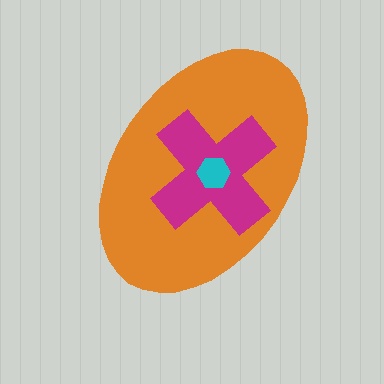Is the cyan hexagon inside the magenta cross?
Yes.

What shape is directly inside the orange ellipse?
The magenta cross.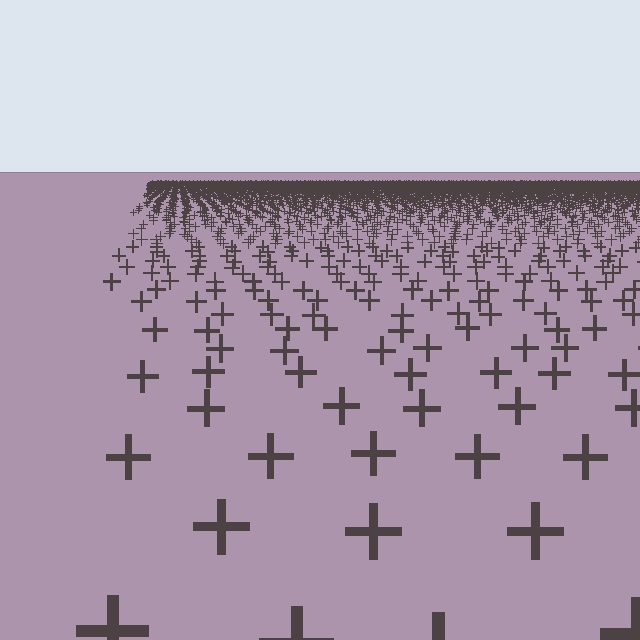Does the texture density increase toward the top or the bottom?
Density increases toward the top.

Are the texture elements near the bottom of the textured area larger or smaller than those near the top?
Larger. Near the bottom, elements are closer to the viewer and appear at a bigger on-screen size.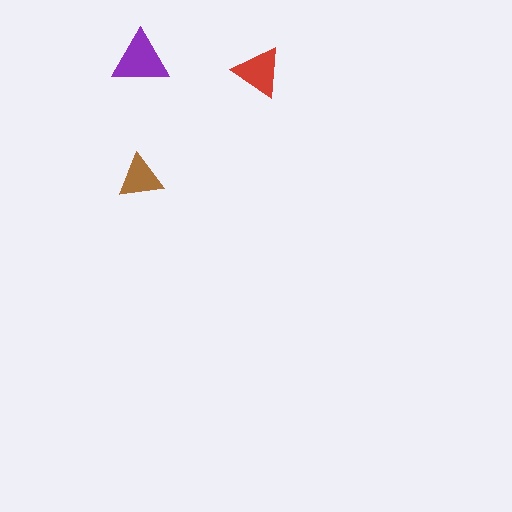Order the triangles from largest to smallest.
the purple one, the red one, the brown one.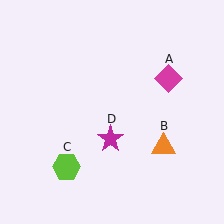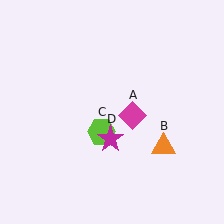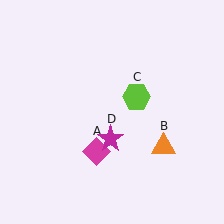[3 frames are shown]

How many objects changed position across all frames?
2 objects changed position: magenta diamond (object A), lime hexagon (object C).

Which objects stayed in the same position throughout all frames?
Orange triangle (object B) and magenta star (object D) remained stationary.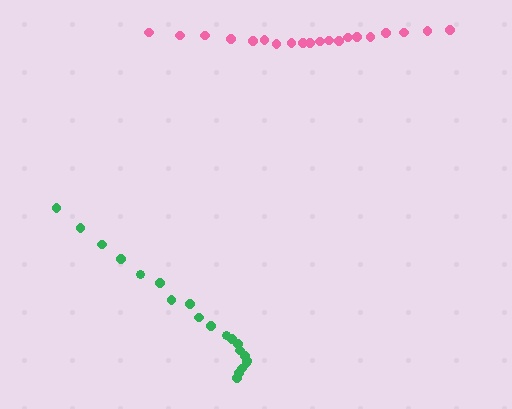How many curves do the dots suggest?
There are 2 distinct paths.